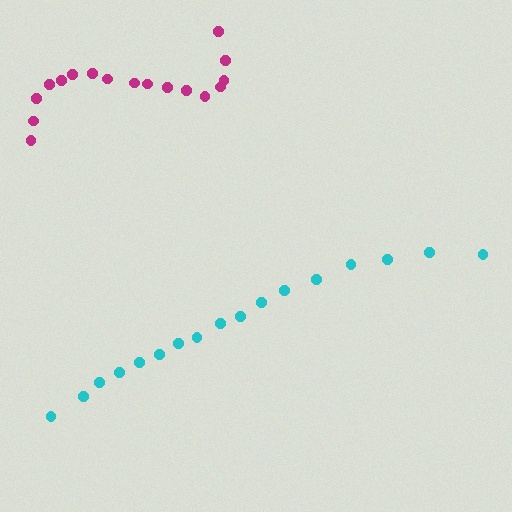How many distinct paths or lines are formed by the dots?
There are 2 distinct paths.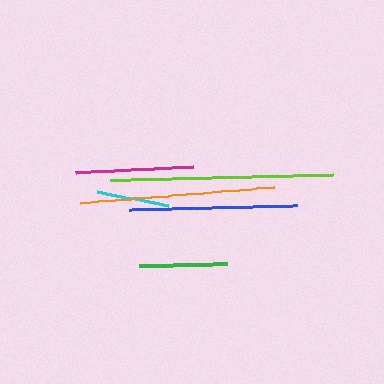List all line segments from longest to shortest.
From longest to shortest: lime, orange, blue, magenta, green, cyan.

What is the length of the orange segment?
The orange segment is approximately 194 pixels long.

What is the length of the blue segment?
The blue segment is approximately 168 pixels long.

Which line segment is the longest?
The lime line is the longest at approximately 223 pixels.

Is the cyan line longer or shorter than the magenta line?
The magenta line is longer than the cyan line.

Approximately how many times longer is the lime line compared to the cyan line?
The lime line is approximately 3.1 times the length of the cyan line.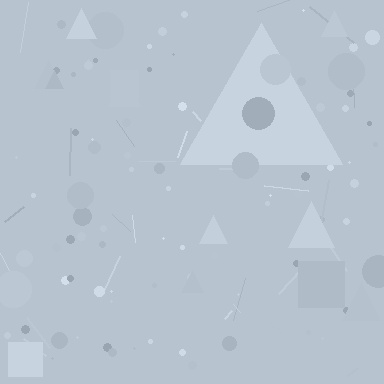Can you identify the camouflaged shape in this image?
The camouflaged shape is a triangle.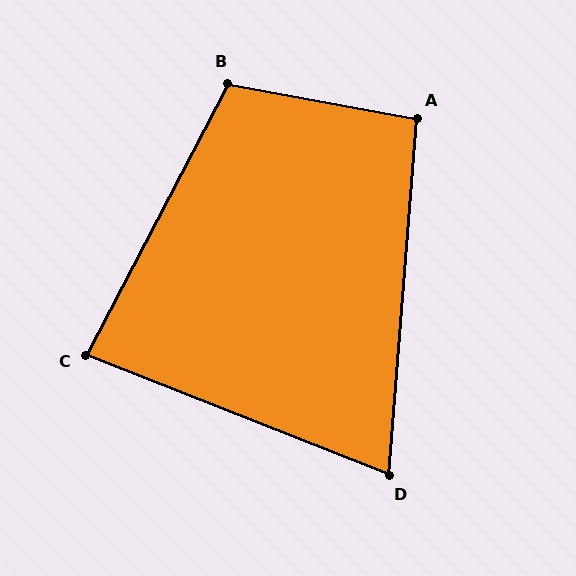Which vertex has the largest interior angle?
B, at approximately 107 degrees.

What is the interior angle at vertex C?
Approximately 84 degrees (acute).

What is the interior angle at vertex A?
Approximately 96 degrees (obtuse).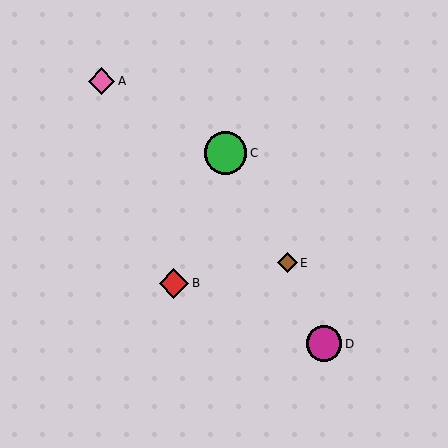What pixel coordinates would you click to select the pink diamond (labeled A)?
Click at (102, 81) to select the pink diamond A.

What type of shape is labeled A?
Shape A is a pink diamond.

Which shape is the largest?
The green circle (labeled C) is the largest.